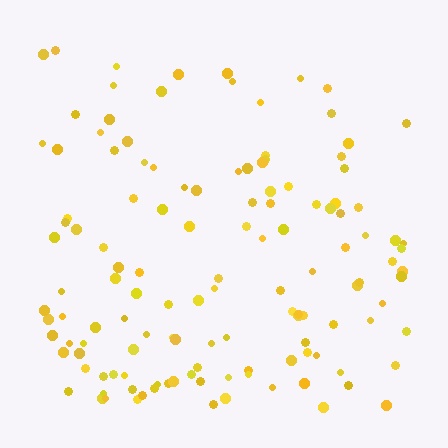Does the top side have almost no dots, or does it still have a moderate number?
Still a moderate number, just noticeably fewer than the bottom.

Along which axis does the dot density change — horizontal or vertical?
Vertical.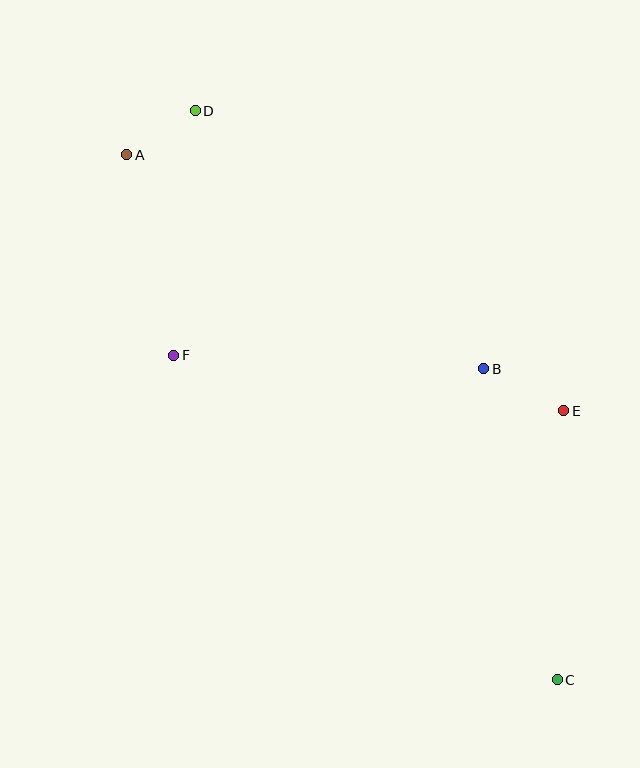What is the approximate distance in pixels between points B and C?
The distance between B and C is approximately 320 pixels.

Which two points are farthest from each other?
Points A and C are farthest from each other.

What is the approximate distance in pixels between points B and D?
The distance between B and D is approximately 387 pixels.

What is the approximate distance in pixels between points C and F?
The distance between C and F is approximately 503 pixels.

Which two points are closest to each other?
Points A and D are closest to each other.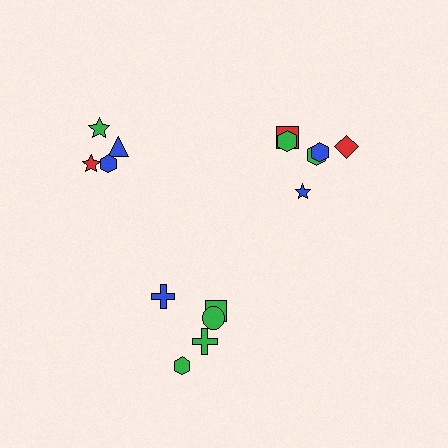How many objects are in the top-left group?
There are 4 objects.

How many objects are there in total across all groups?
There are 15 objects.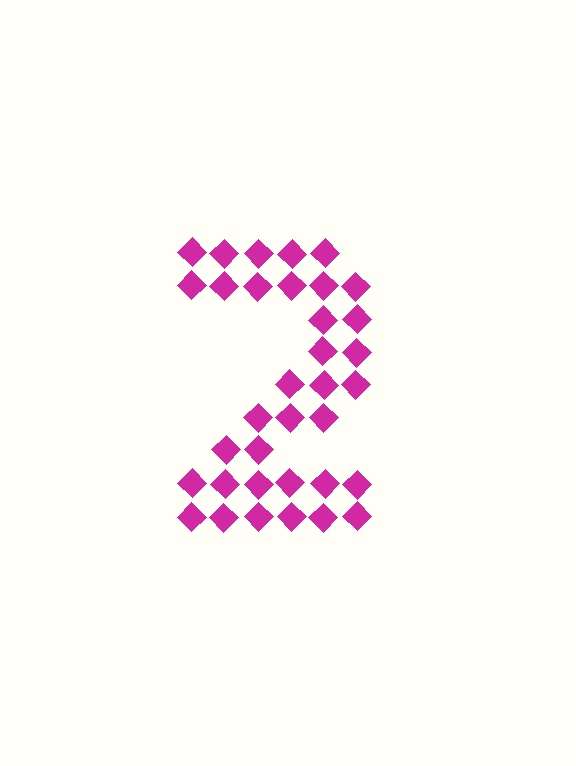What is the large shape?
The large shape is the digit 2.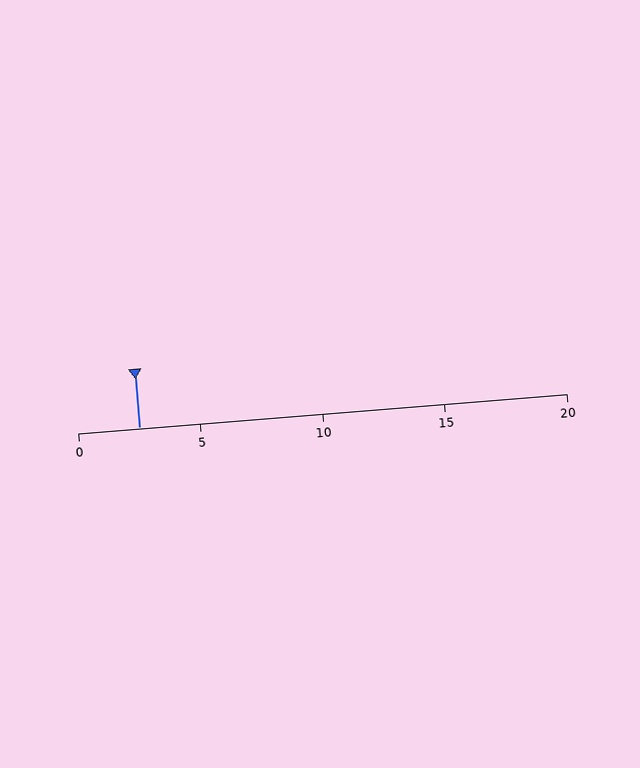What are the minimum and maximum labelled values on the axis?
The axis runs from 0 to 20.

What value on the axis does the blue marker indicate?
The marker indicates approximately 2.5.